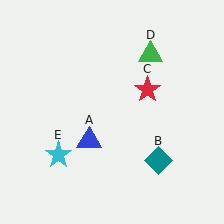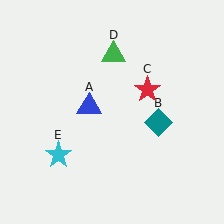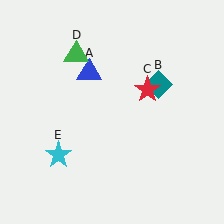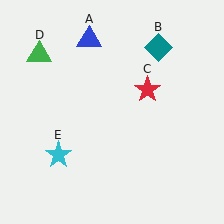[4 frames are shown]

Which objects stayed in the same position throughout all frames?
Red star (object C) and cyan star (object E) remained stationary.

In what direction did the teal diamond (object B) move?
The teal diamond (object B) moved up.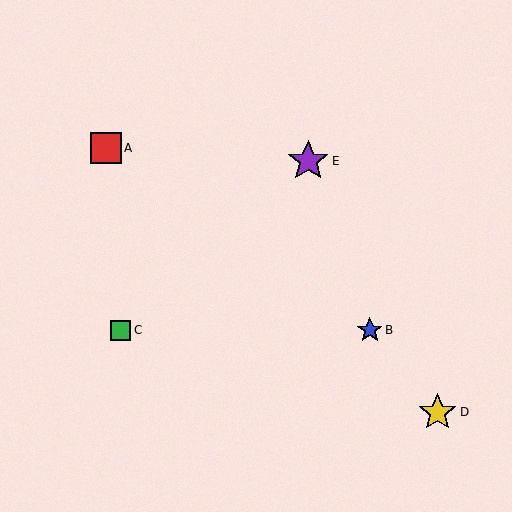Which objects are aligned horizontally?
Objects B, C are aligned horizontally.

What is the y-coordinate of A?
Object A is at y≈148.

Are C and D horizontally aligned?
No, C is at y≈330 and D is at y≈412.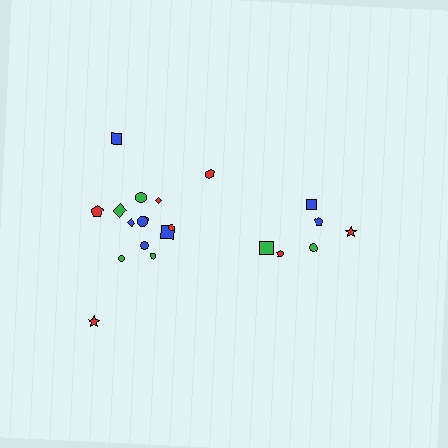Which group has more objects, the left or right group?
The left group.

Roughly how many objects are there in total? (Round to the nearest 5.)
Roughly 20 objects in total.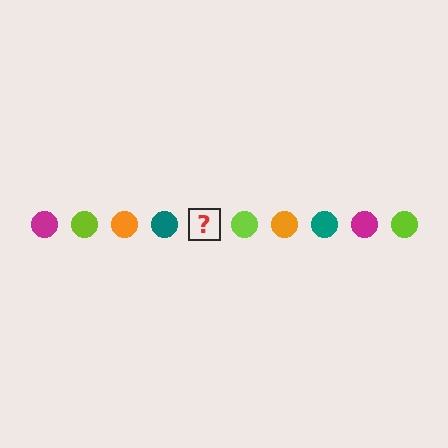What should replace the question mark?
The question mark should be replaced with a magenta circle.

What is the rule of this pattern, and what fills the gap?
The rule is that the pattern cycles through magenta, lime, orange, teal circles. The gap should be filled with a magenta circle.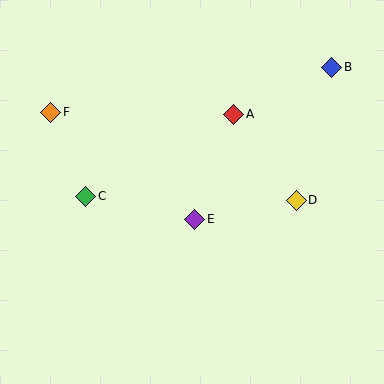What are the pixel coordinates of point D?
Point D is at (296, 200).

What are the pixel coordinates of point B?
Point B is at (332, 67).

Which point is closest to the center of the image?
Point E at (195, 219) is closest to the center.